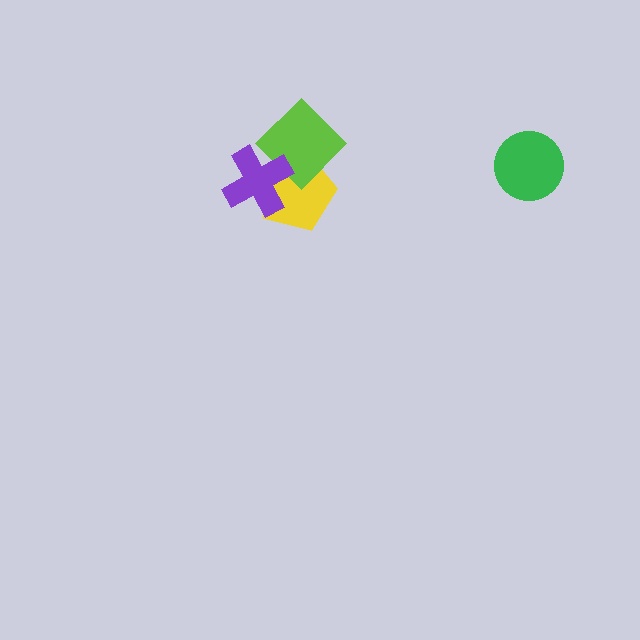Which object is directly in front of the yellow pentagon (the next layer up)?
The lime diamond is directly in front of the yellow pentagon.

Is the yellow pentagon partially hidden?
Yes, it is partially covered by another shape.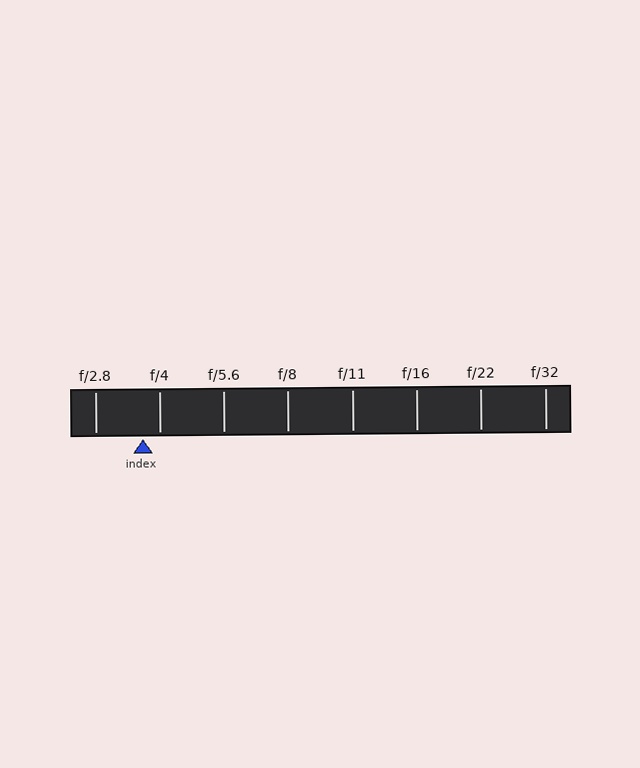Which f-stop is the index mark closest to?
The index mark is closest to f/4.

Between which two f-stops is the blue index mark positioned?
The index mark is between f/2.8 and f/4.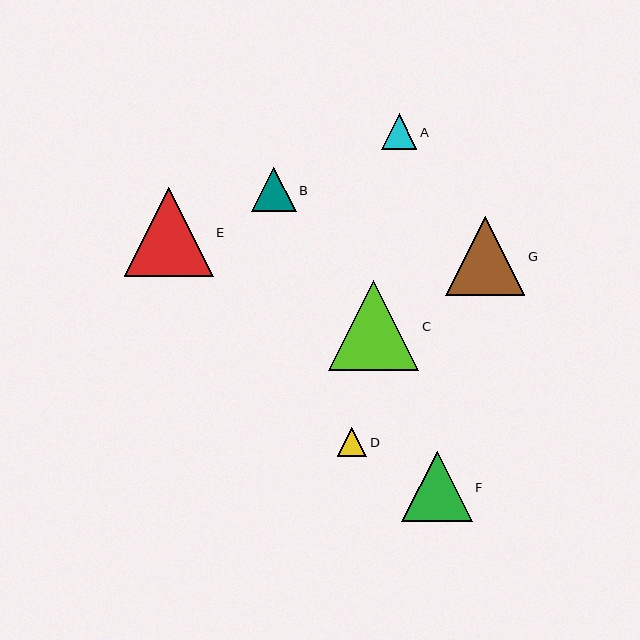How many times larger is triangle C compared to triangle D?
Triangle C is approximately 3.0 times the size of triangle D.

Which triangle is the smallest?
Triangle D is the smallest with a size of approximately 30 pixels.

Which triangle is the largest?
Triangle C is the largest with a size of approximately 90 pixels.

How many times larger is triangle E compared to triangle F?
Triangle E is approximately 1.3 times the size of triangle F.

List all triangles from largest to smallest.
From largest to smallest: C, E, G, F, B, A, D.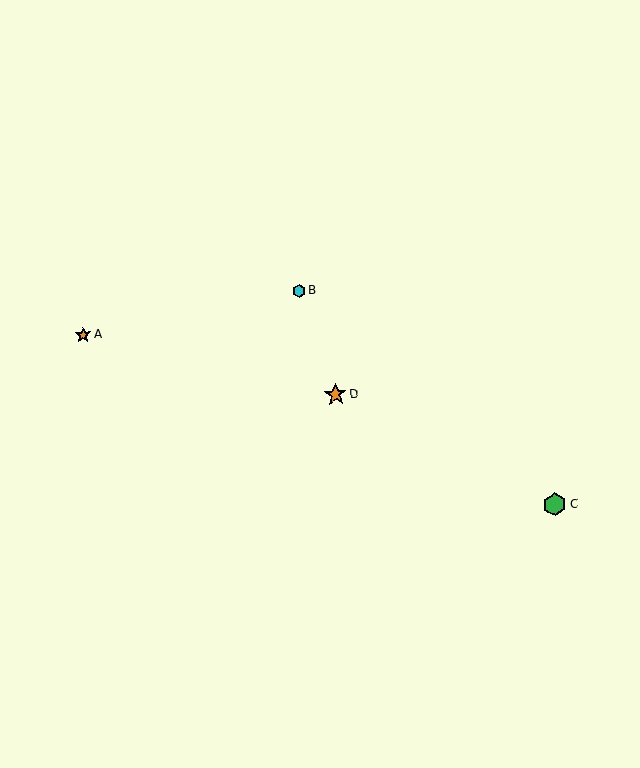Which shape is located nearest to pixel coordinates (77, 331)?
The orange star (labeled A) at (83, 335) is nearest to that location.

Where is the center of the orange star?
The center of the orange star is at (336, 395).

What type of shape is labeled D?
Shape D is an orange star.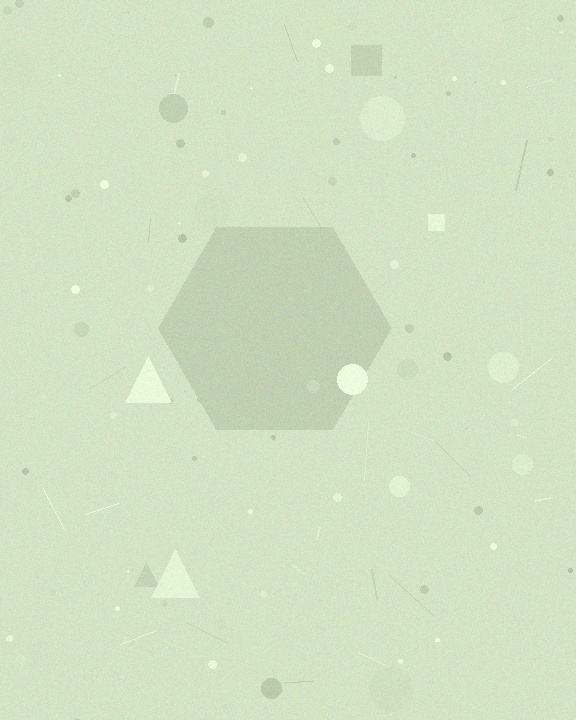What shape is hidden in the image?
A hexagon is hidden in the image.